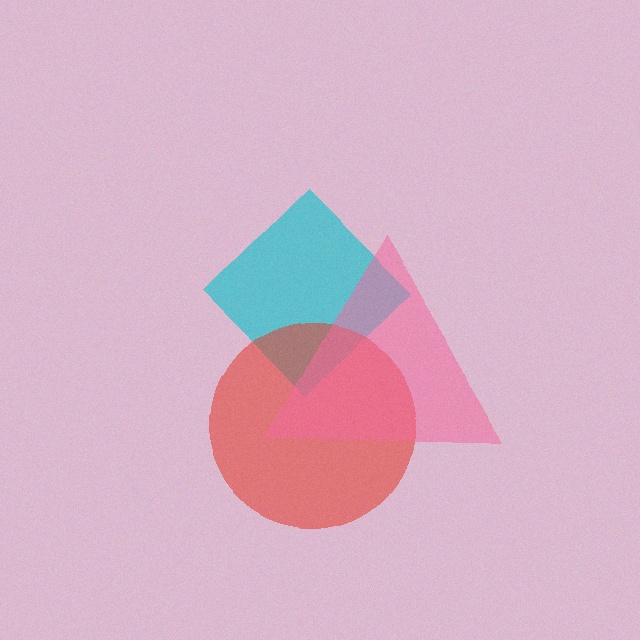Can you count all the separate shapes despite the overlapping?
Yes, there are 3 separate shapes.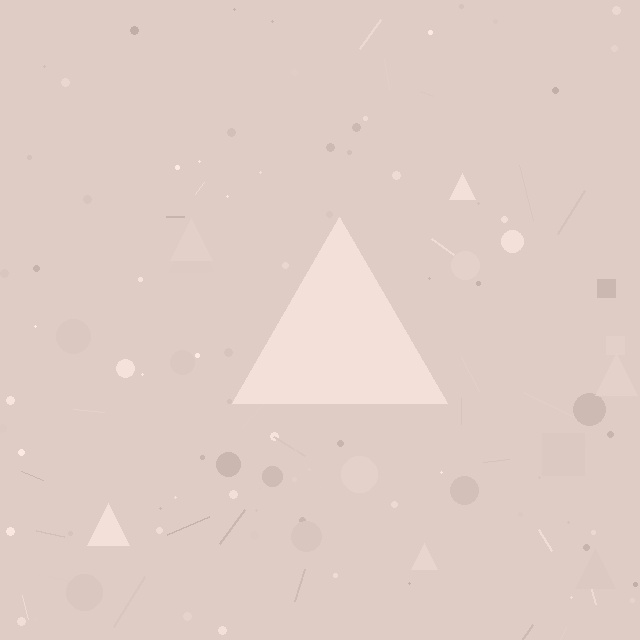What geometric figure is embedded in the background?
A triangle is embedded in the background.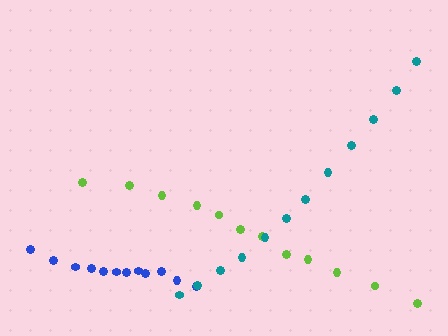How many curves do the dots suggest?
There are 3 distinct paths.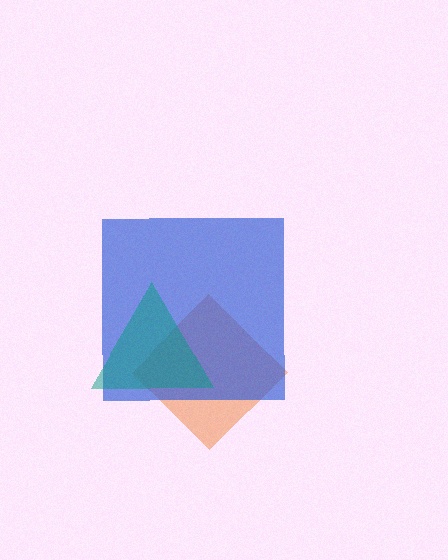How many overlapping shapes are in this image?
There are 3 overlapping shapes in the image.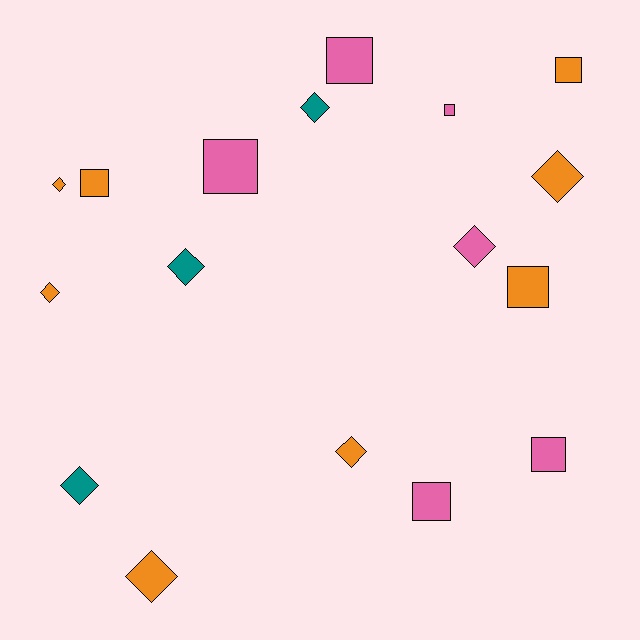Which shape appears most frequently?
Diamond, with 9 objects.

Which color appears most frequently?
Orange, with 8 objects.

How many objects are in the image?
There are 17 objects.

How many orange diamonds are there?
There are 5 orange diamonds.